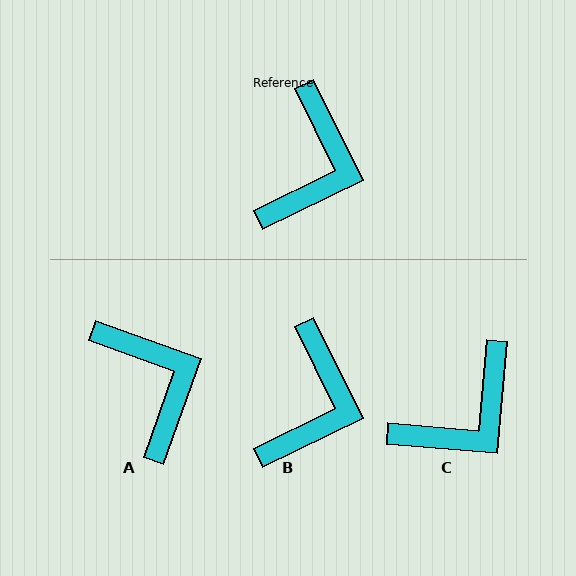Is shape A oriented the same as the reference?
No, it is off by about 44 degrees.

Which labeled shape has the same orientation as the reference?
B.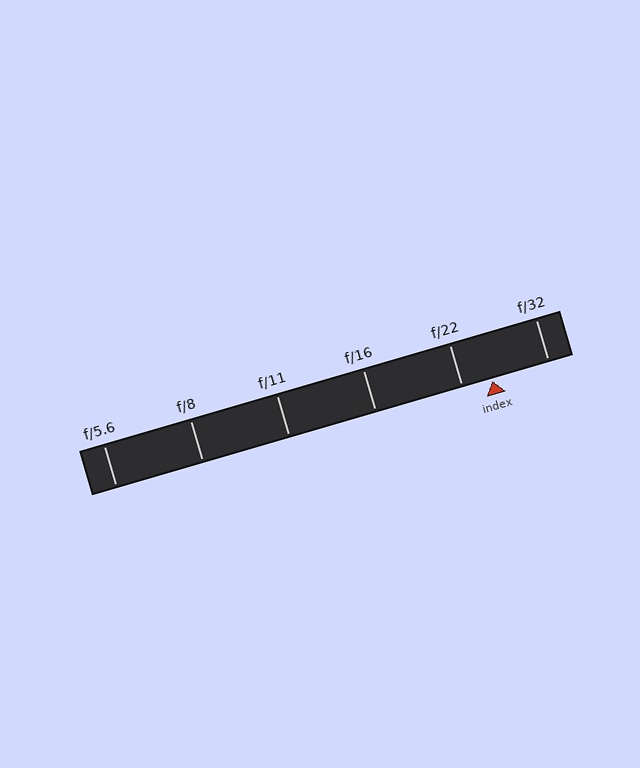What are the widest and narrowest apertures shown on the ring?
The widest aperture shown is f/5.6 and the narrowest is f/32.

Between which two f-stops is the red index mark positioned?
The index mark is between f/22 and f/32.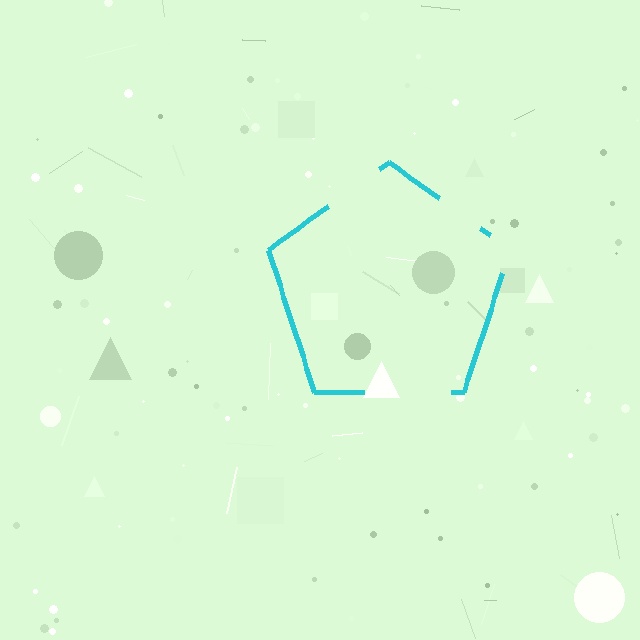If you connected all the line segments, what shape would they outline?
They would outline a pentagon.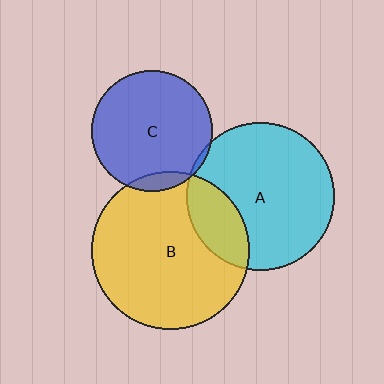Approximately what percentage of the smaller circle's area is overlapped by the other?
Approximately 5%.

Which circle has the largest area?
Circle B (yellow).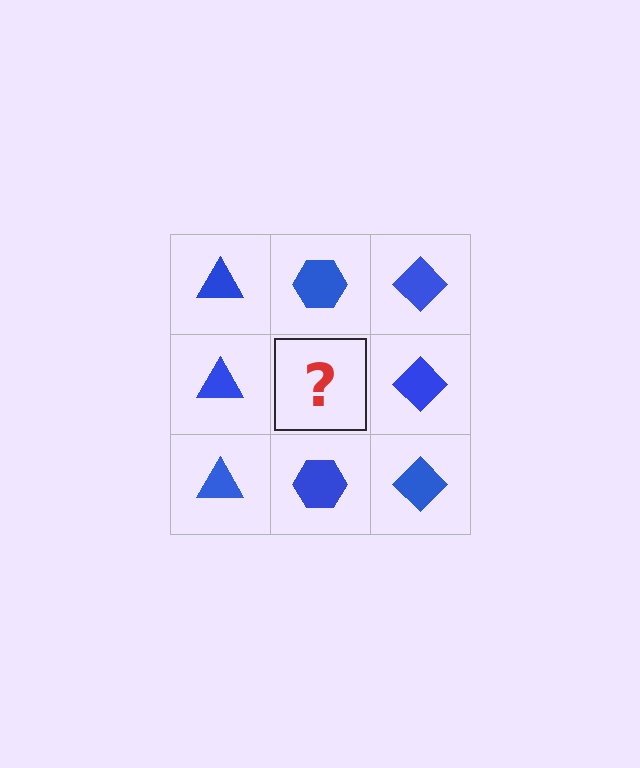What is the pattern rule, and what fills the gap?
The rule is that each column has a consistent shape. The gap should be filled with a blue hexagon.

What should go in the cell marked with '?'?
The missing cell should contain a blue hexagon.